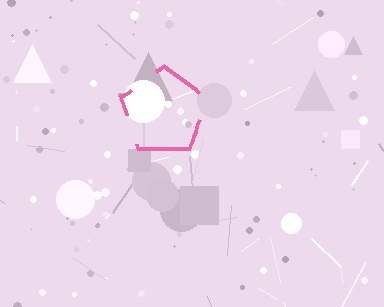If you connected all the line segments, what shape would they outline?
They would outline a pentagon.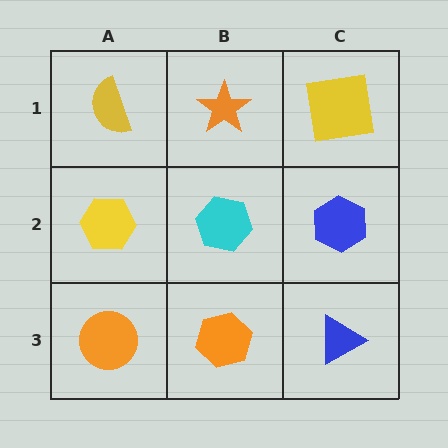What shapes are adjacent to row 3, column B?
A cyan hexagon (row 2, column B), an orange circle (row 3, column A), a blue triangle (row 3, column C).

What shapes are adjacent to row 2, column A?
A yellow semicircle (row 1, column A), an orange circle (row 3, column A), a cyan hexagon (row 2, column B).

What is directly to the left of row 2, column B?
A yellow hexagon.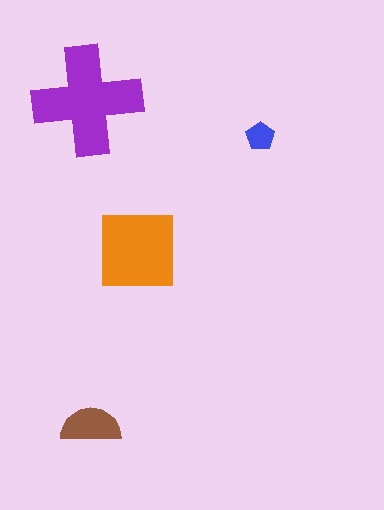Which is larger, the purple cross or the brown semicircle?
The purple cross.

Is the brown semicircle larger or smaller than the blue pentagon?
Larger.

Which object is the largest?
The purple cross.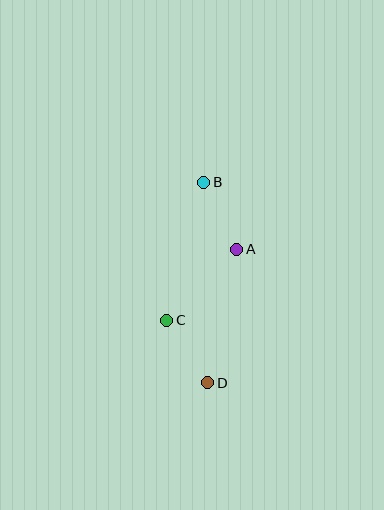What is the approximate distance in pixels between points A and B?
The distance between A and B is approximately 75 pixels.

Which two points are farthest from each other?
Points B and D are farthest from each other.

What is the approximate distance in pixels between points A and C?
The distance between A and C is approximately 99 pixels.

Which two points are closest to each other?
Points C and D are closest to each other.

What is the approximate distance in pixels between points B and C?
The distance between B and C is approximately 143 pixels.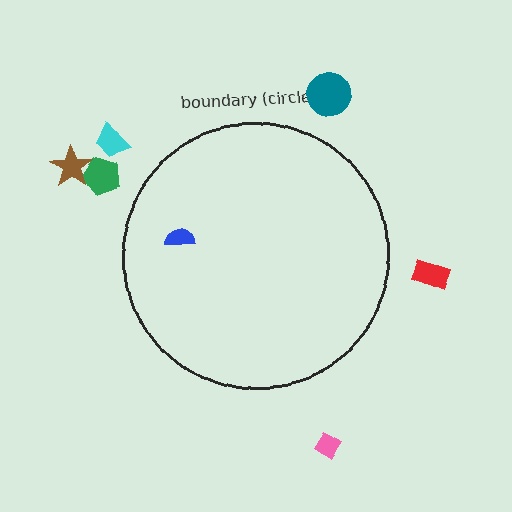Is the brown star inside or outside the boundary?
Outside.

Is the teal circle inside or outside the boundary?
Outside.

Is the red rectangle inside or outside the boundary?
Outside.